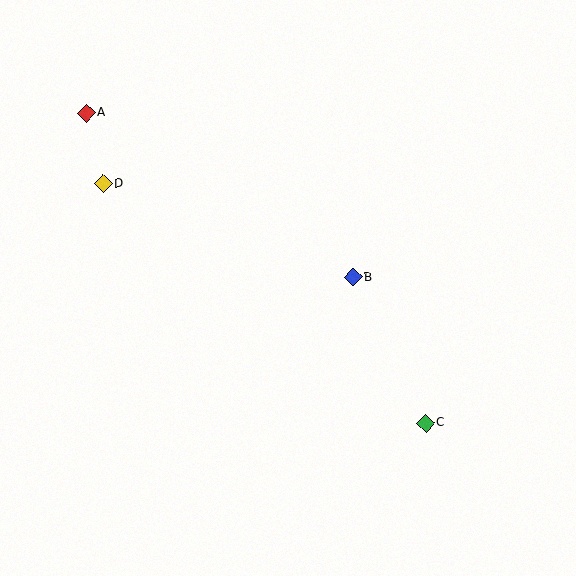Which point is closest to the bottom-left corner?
Point D is closest to the bottom-left corner.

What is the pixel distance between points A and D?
The distance between A and D is 73 pixels.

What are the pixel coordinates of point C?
Point C is at (426, 423).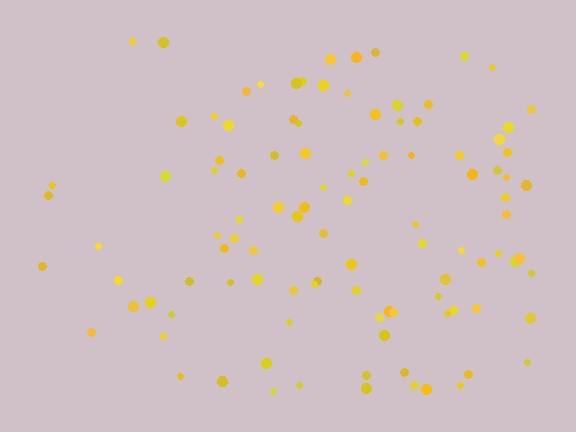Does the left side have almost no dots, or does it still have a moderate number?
Still a moderate number, just noticeably fewer than the right.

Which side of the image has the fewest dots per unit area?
The left.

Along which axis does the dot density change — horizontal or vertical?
Horizontal.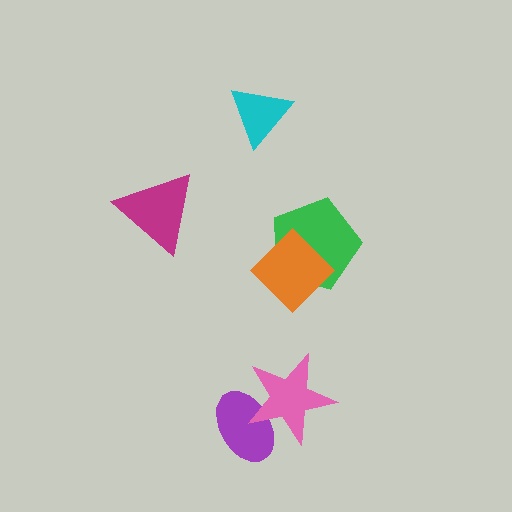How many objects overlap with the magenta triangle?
0 objects overlap with the magenta triangle.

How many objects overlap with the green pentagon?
1 object overlaps with the green pentagon.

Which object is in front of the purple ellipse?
The pink star is in front of the purple ellipse.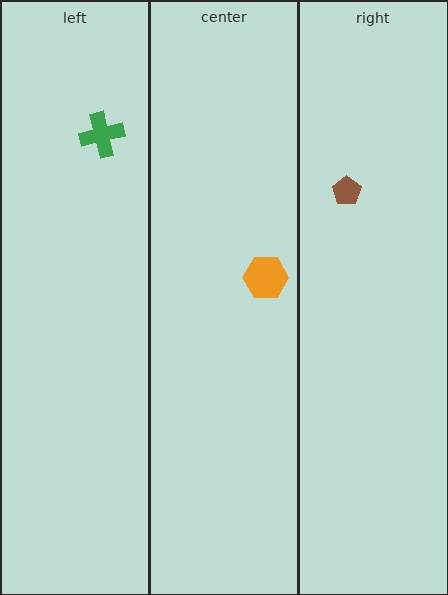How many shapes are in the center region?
1.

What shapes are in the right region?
The brown pentagon.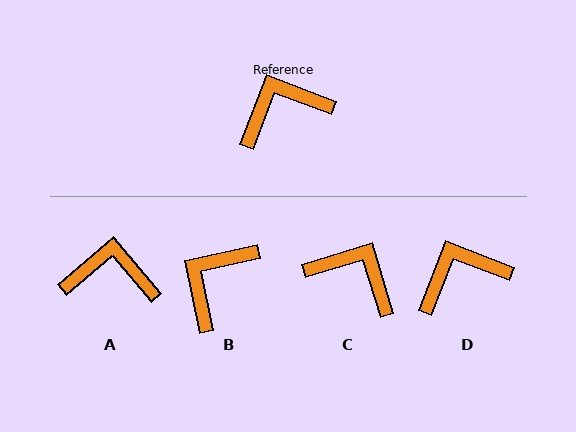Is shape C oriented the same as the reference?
No, it is off by about 52 degrees.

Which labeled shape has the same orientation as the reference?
D.